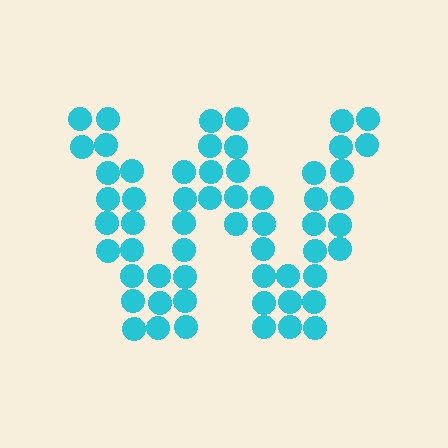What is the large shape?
The large shape is the letter W.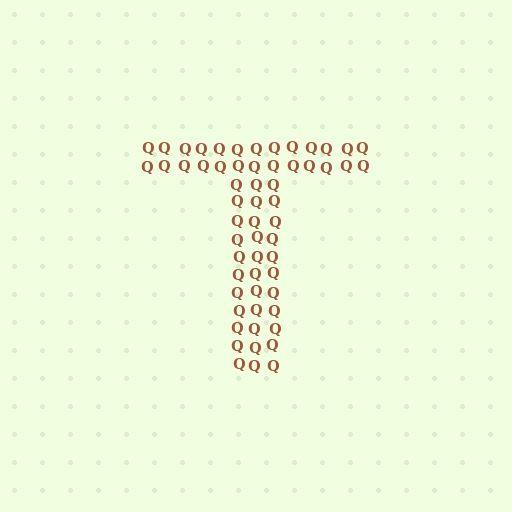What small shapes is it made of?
It is made of small letter Q's.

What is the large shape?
The large shape is the letter T.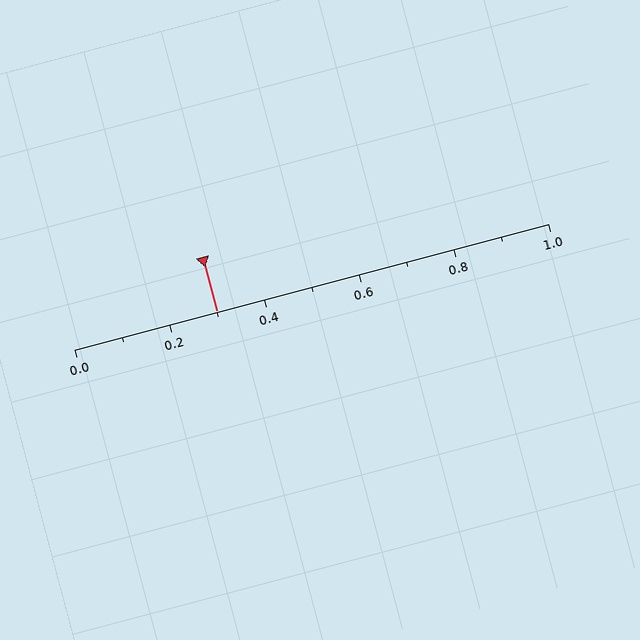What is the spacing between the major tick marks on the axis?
The major ticks are spaced 0.2 apart.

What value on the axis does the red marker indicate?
The marker indicates approximately 0.3.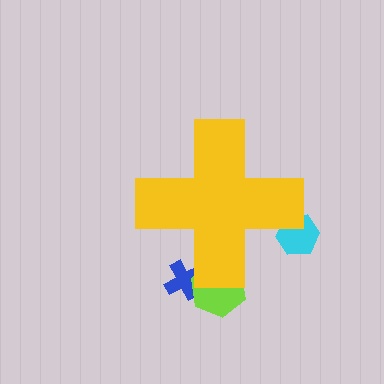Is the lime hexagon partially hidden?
Yes, the lime hexagon is partially hidden behind the yellow cross.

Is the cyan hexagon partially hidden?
Yes, the cyan hexagon is partially hidden behind the yellow cross.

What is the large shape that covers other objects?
A yellow cross.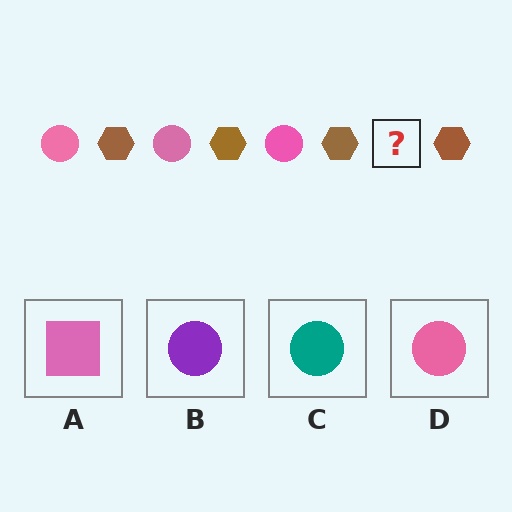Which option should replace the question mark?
Option D.